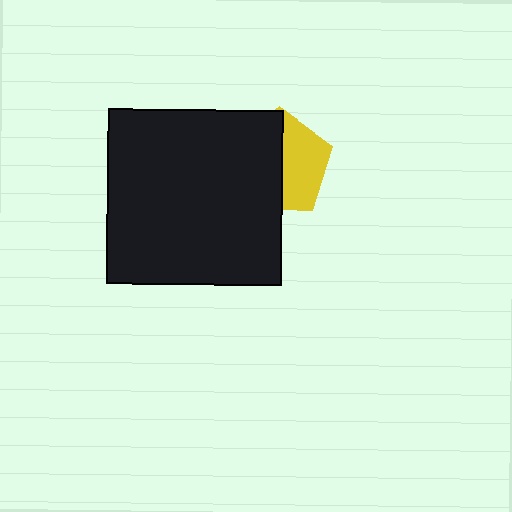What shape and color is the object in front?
The object in front is a black square.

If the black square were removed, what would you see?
You would see the complete yellow pentagon.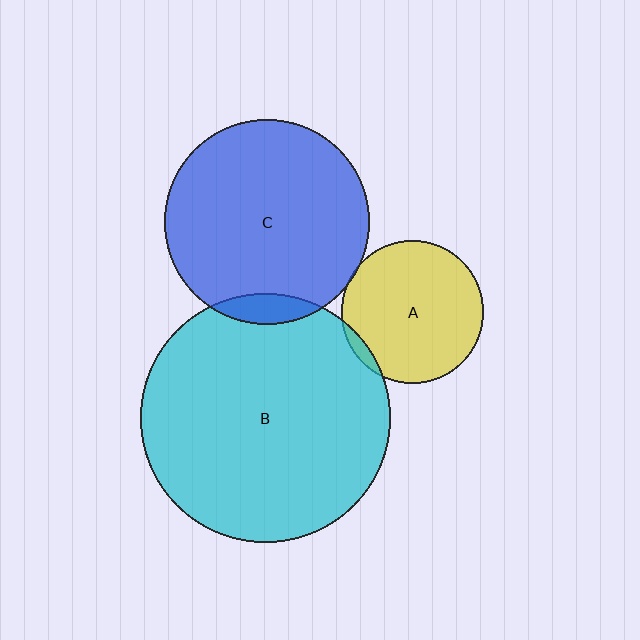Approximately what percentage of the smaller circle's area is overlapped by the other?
Approximately 5%.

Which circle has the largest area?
Circle B (cyan).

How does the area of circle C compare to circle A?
Approximately 2.1 times.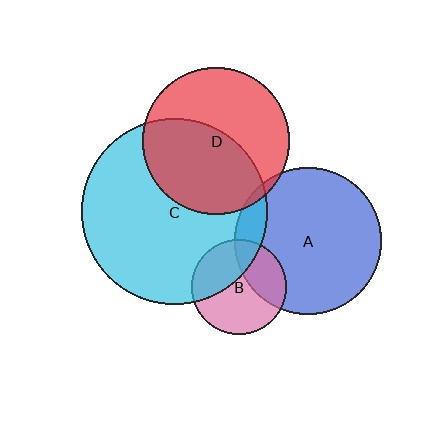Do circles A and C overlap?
Yes.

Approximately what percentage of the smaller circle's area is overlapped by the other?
Approximately 10%.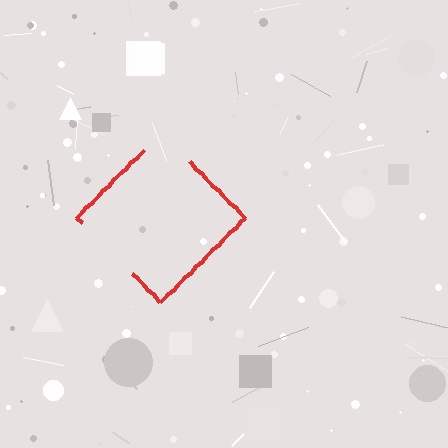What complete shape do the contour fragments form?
The contour fragments form a diamond.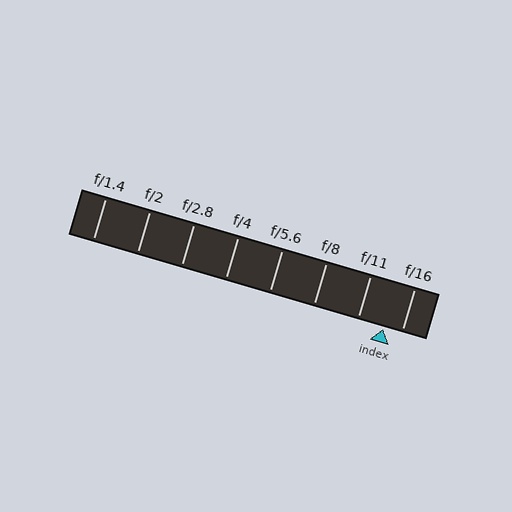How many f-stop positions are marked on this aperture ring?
There are 8 f-stop positions marked.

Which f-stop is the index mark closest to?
The index mark is closest to f/16.